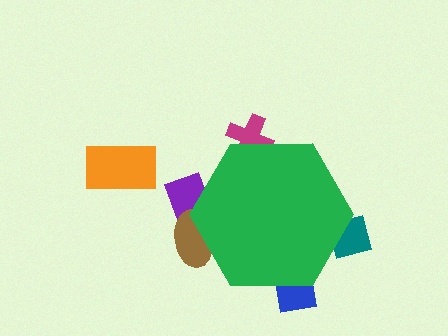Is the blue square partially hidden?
Yes, the blue square is partially hidden behind the green hexagon.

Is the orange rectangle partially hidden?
No, the orange rectangle is fully visible.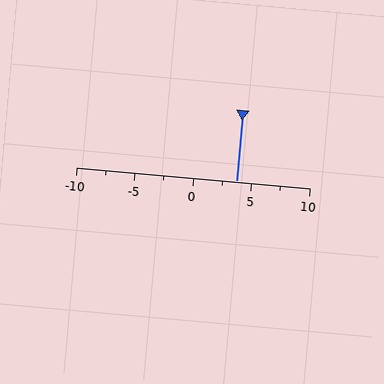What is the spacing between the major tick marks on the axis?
The major ticks are spaced 5 apart.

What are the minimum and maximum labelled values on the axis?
The axis runs from -10 to 10.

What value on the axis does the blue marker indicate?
The marker indicates approximately 3.8.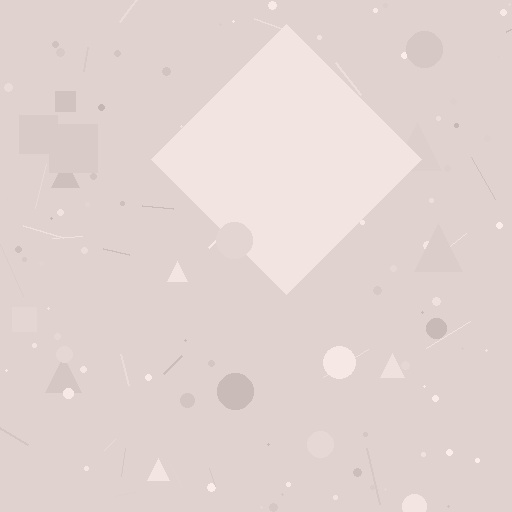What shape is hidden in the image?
A diamond is hidden in the image.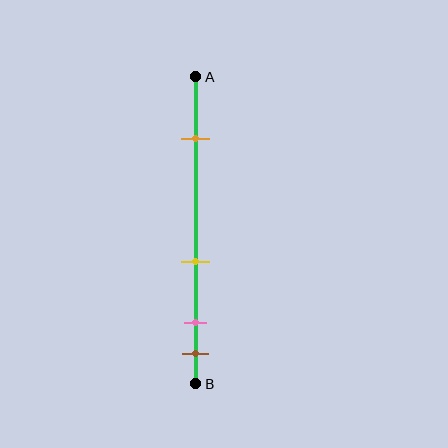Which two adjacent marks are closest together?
The pink and brown marks are the closest adjacent pair.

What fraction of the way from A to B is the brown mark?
The brown mark is approximately 90% (0.9) of the way from A to B.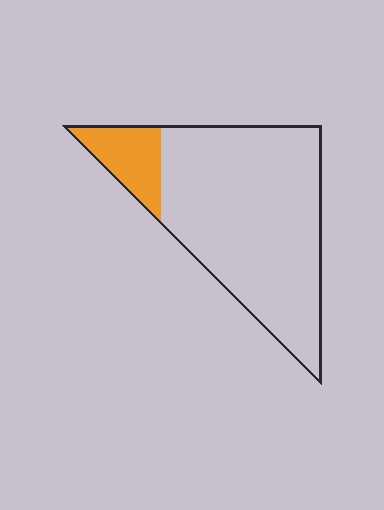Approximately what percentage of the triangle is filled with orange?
Approximately 15%.